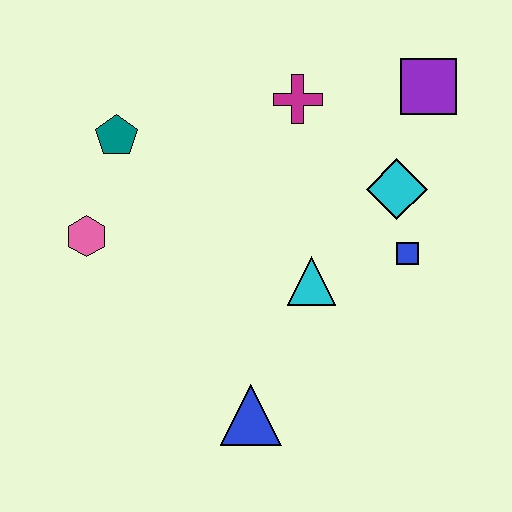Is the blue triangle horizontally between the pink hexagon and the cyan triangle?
Yes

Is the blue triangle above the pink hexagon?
No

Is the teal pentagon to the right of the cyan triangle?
No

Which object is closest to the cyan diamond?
The blue square is closest to the cyan diamond.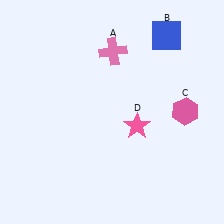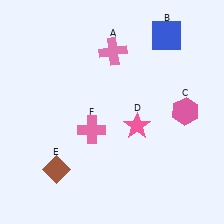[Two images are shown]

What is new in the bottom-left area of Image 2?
A pink cross (F) was added in the bottom-left area of Image 2.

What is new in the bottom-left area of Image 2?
A brown diamond (E) was added in the bottom-left area of Image 2.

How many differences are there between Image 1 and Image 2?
There are 2 differences between the two images.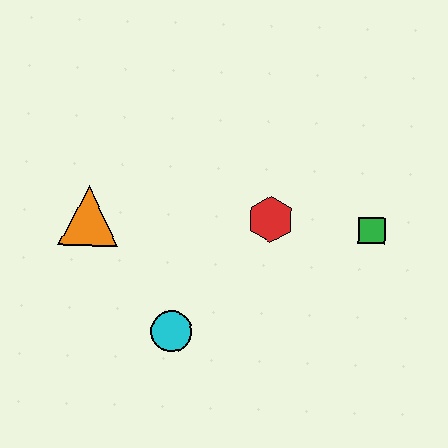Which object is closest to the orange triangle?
The cyan circle is closest to the orange triangle.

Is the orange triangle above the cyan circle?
Yes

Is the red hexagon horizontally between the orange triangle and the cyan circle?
No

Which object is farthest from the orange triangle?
The green square is farthest from the orange triangle.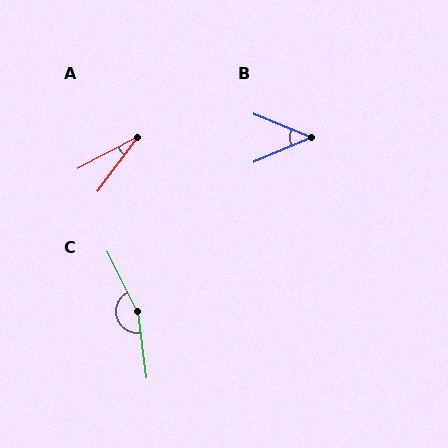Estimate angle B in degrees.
Approximately 45 degrees.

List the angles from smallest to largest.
A (25°), B (45°), C (160°).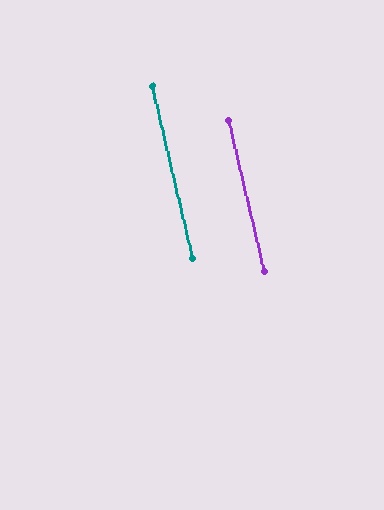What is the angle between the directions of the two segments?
Approximately 0 degrees.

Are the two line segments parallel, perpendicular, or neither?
Parallel — their directions differ by only 0.0°.